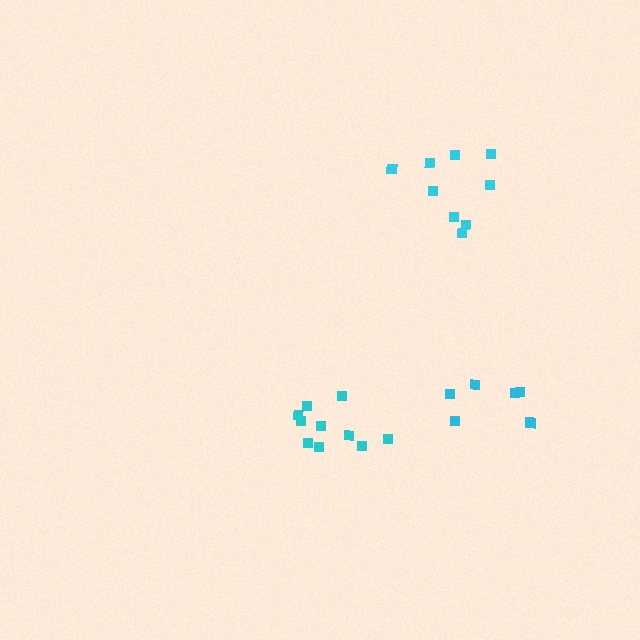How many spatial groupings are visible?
There are 3 spatial groupings.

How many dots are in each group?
Group 1: 6 dots, Group 2: 9 dots, Group 3: 10 dots (25 total).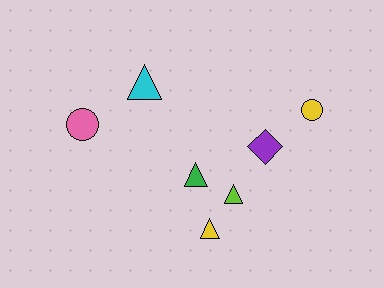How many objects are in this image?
There are 7 objects.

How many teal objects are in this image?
There are no teal objects.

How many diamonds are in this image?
There is 1 diamond.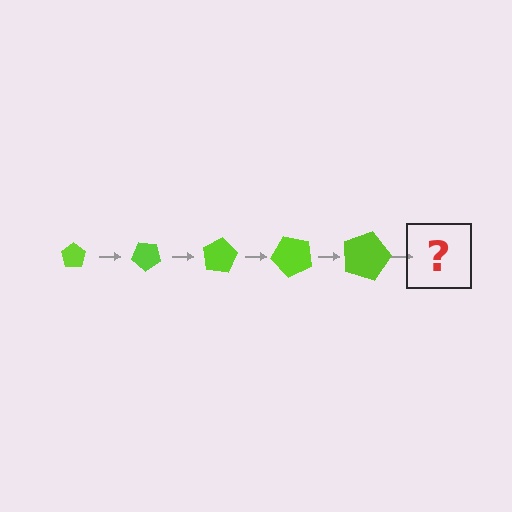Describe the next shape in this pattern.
It should be a pentagon, larger than the previous one and rotated 200 degrees from the start.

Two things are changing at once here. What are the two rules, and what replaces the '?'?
The two rules are that the pentagon grows larger each step and it rotates 40 degrees each step. The '?' should be a pentagon, larger than the previous one and rotated 200 degrees from the start.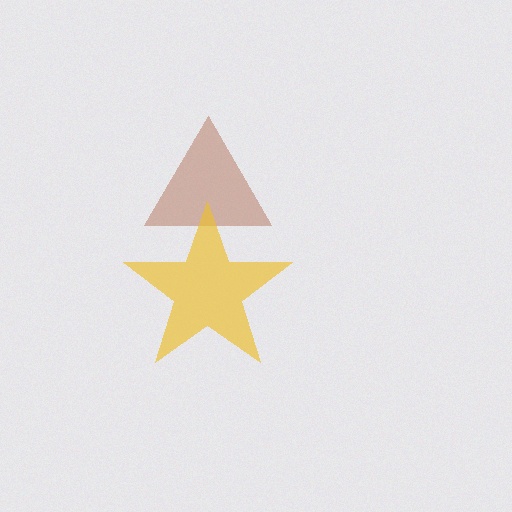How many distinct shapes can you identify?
There are 2 distinct shapes: a brown triangle, a yellow star.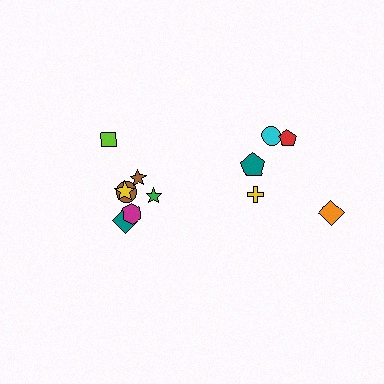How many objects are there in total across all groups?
There are 12 objects.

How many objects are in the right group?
There are 5 objects.